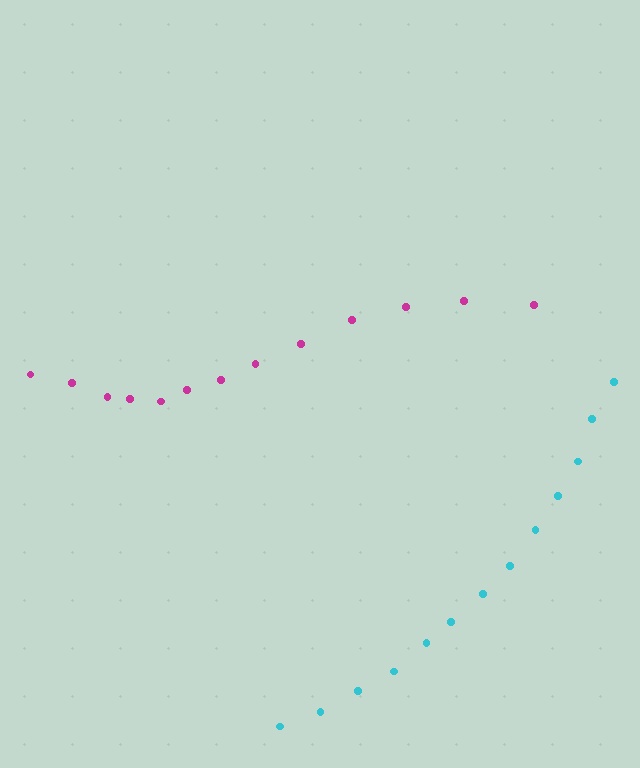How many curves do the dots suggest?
There are 2 distinct paths.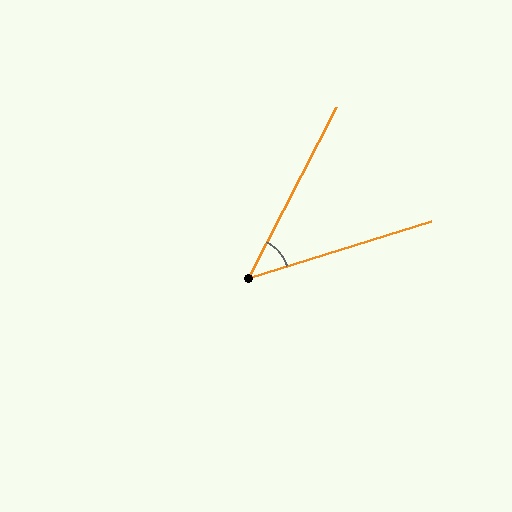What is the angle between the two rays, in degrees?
Approximately 45 degrees.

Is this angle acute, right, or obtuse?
It is acute.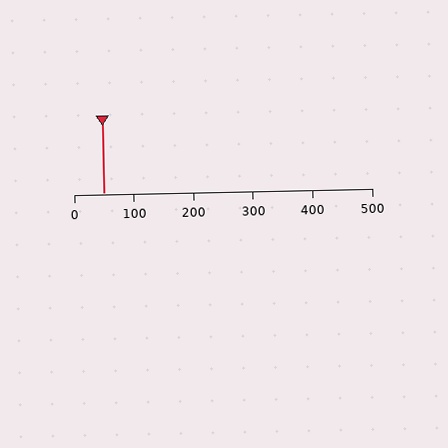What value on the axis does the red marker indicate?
The marker indicates approximately 50.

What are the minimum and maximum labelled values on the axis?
The axis runs from 0 to 500.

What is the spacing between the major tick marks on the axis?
The major ticks are spaced 100 apart.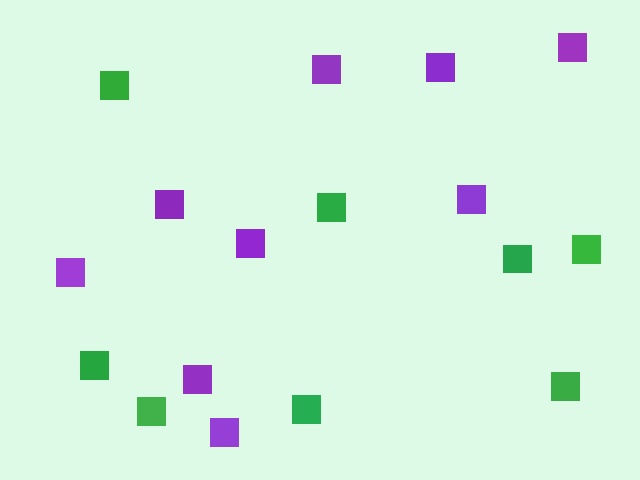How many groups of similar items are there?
There are 2 groups: one group of purple squares (9) and one group of green squares (8).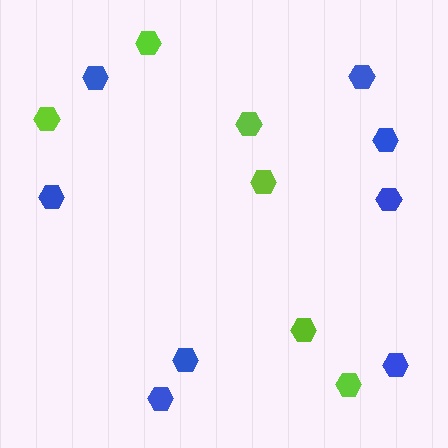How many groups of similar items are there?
There are 2 groups: one group of blue hexagons (8) and one group of lime hexagons (6).